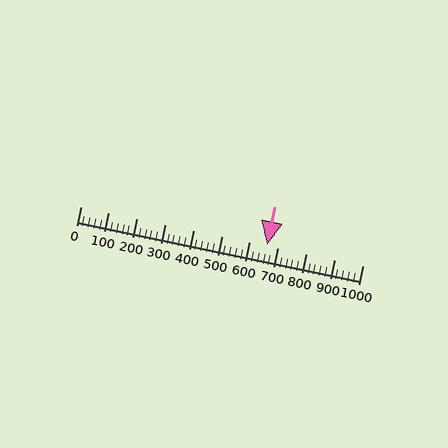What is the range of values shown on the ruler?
The ruler shows values from 0 to 1000.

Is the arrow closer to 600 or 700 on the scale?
The arrow is closer to 700.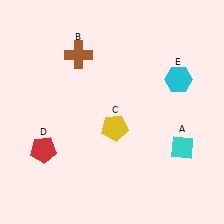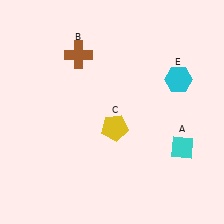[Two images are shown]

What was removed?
The red pentagon (D) was removed in Image 2.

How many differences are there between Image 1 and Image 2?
There is 1 difference between the two images.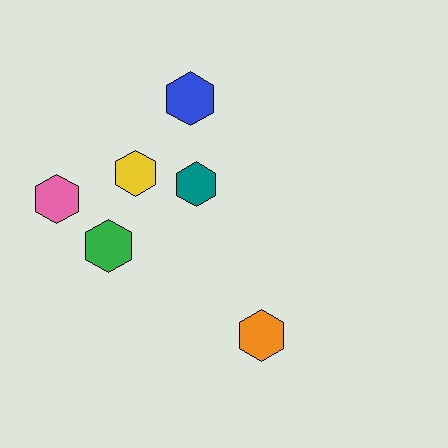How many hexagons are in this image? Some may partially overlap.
There are 6 hexagons.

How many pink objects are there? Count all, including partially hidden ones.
There is 1 pink object.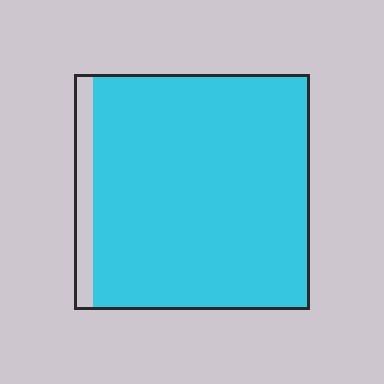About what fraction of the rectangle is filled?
About nine tenths (9/10).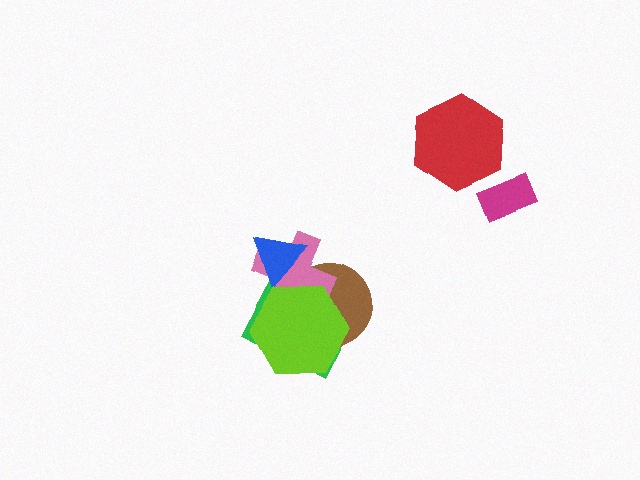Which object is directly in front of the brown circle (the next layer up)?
The pink cross is directly in front of the brown circle.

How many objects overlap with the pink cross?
4 objects overlap with the pink cross.